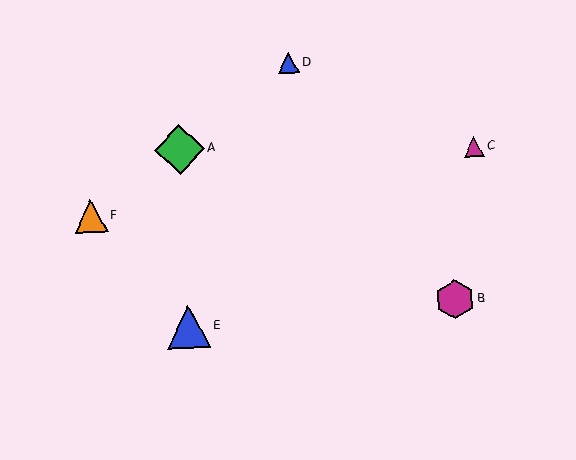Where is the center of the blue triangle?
The center of the blue triangle is at (189, 327).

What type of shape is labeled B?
Shape B is a magenta hexagon.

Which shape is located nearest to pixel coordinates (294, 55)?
The blue triangle (labeled D) at (288, 63) is nearest to that location.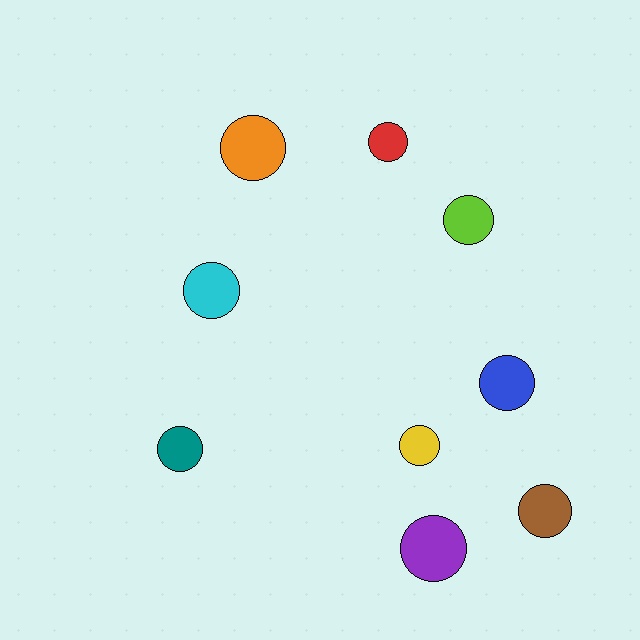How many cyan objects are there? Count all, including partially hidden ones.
There is 1 cyan object.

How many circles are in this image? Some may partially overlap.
There are 9 circles.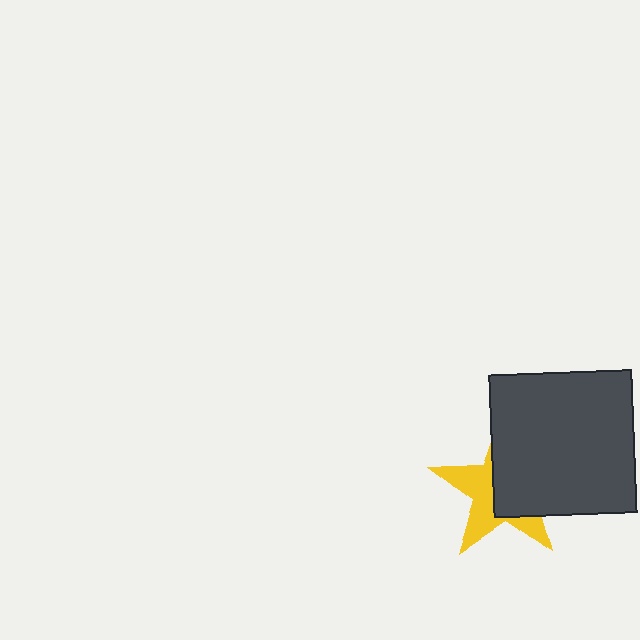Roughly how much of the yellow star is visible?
A small part of it is visible (roughly 45%).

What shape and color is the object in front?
The object in front is a dark gray square.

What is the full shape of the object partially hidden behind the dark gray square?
The partially hidden object is a yellow star.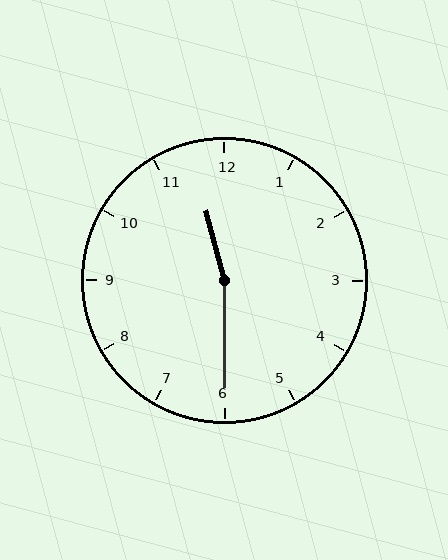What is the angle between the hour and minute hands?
Approximately 165 degrees.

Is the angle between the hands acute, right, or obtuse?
It is obtuse.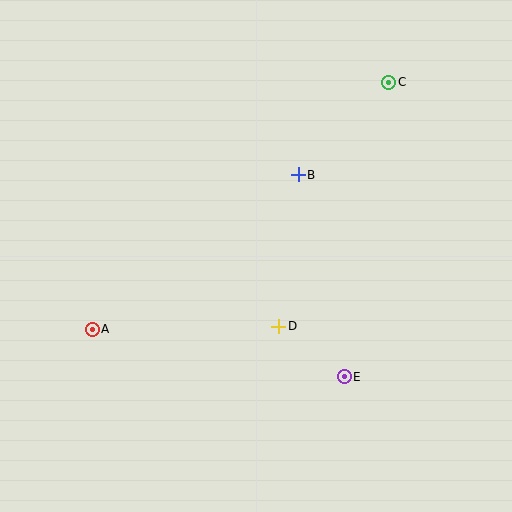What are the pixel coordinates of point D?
Point D is at (279, 326).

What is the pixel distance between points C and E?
The distance between C and E is 298 pixels.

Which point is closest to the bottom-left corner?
Point A is closest to the bottom-left corner.